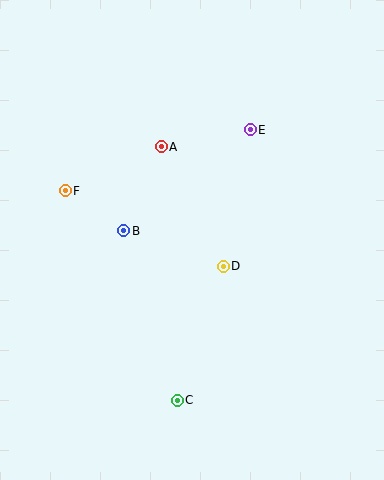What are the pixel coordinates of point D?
Point D is at (223, 266).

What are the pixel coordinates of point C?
Point C is at (177, 400).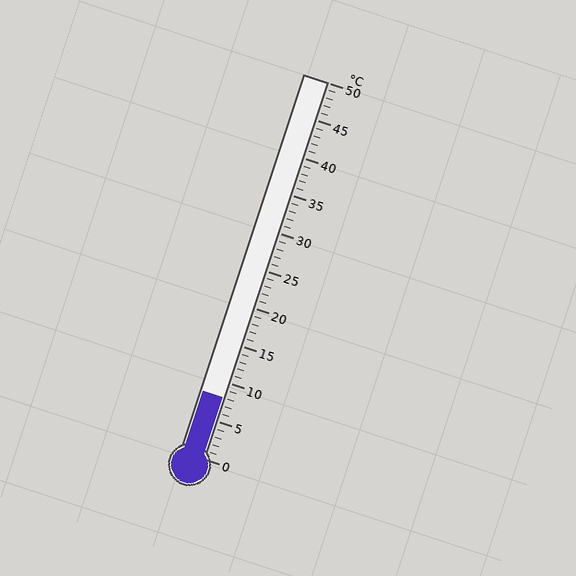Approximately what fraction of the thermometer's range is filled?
The thermometer is filled to approximately 15% of its range.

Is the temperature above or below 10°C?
The temperature is below 10°C.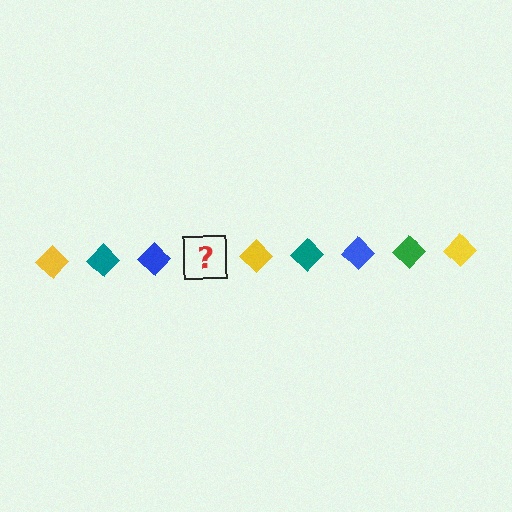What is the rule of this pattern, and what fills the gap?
The rule is that the pattern cycles through yellow, teal, blue, green diamonds. The gap should be filled with a green diamond.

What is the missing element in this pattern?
The missing element is a green diamond.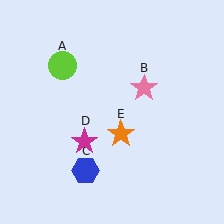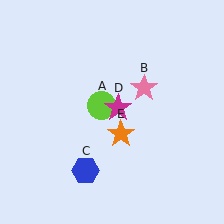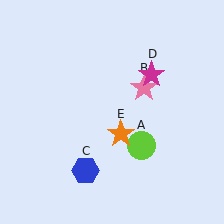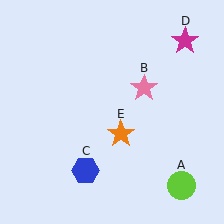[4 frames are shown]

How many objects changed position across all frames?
2 objects changed position: lime circle (object A), magenta star (object D).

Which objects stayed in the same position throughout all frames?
Pink star (object B) and blue hexagon (object C) and orange star (object E) remained stationary.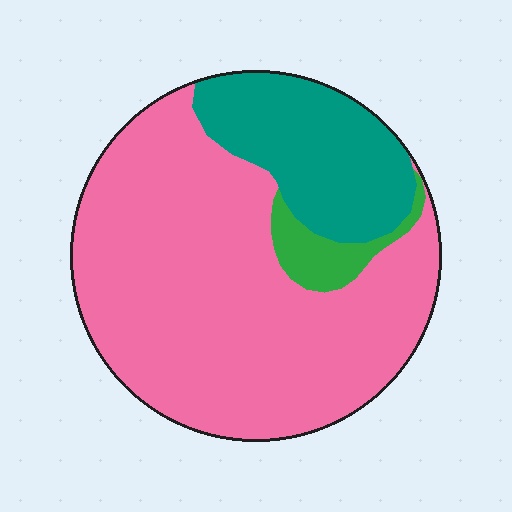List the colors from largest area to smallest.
From largest to smallest: pink, teal, green.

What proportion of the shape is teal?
Teal covers about 20% of the shape.